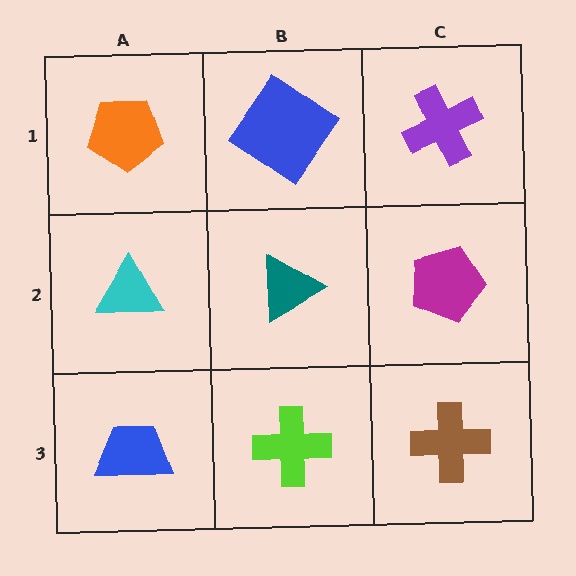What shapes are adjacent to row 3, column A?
A cyan triangle (row 2, column A), a lime cross (row 3, column B).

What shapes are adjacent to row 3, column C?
A magenta pentagon (row 2, column C), a lime cross (row 3, column B).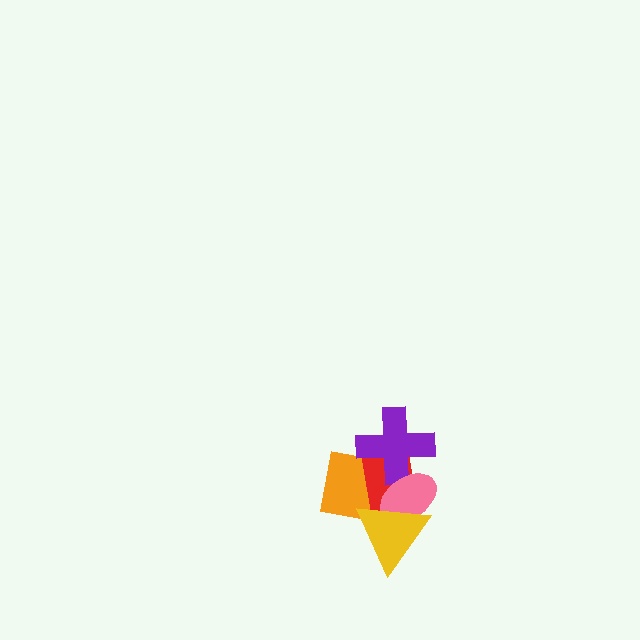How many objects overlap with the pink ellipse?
4 objects overlap with the pink ellipse.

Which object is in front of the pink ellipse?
The yellow triangle is in front of the pink ellipse.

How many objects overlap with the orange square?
4 objects overlap with the orange square.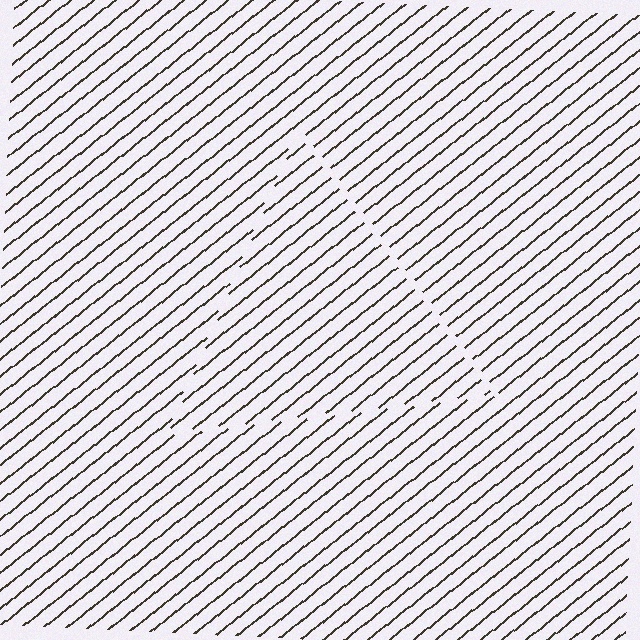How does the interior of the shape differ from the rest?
The interior of the shape contains the same grating, shifted by half a period — the contour is defined by the phase discontinuity where line-ends from the inner and outer gratings abut.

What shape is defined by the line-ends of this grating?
An illusory triangle. The interior of the shape contains the same grating, shifted by half a period — the contour is defined by the phase discontinuity where line-ends from the inner and outer gratings abut.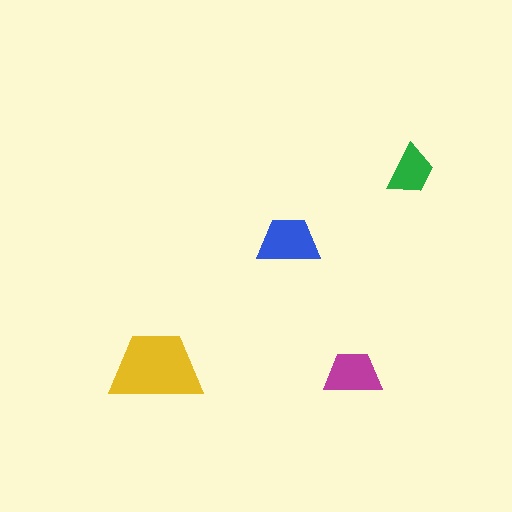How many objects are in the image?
There are 4 objects in the image.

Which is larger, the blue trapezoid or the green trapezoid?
The blue one.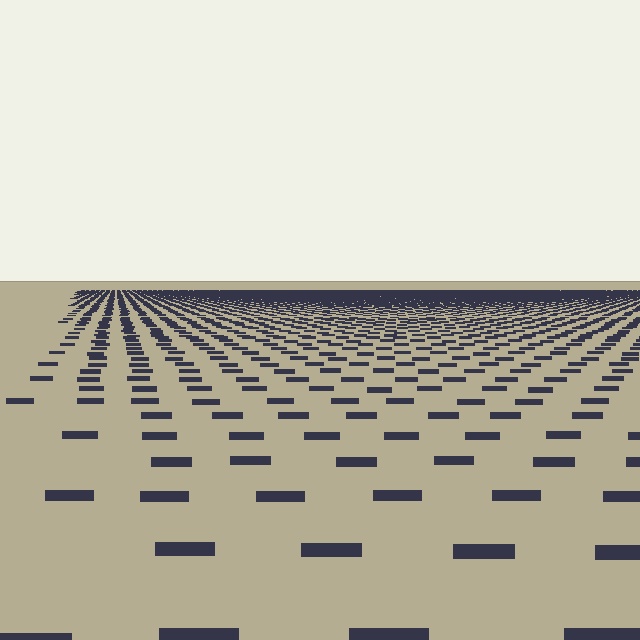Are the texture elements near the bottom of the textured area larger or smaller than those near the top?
Larger. Near the bottom, elements are closer to the viewer and appear at a bigger on-screen size.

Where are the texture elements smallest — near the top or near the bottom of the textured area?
Near the top.